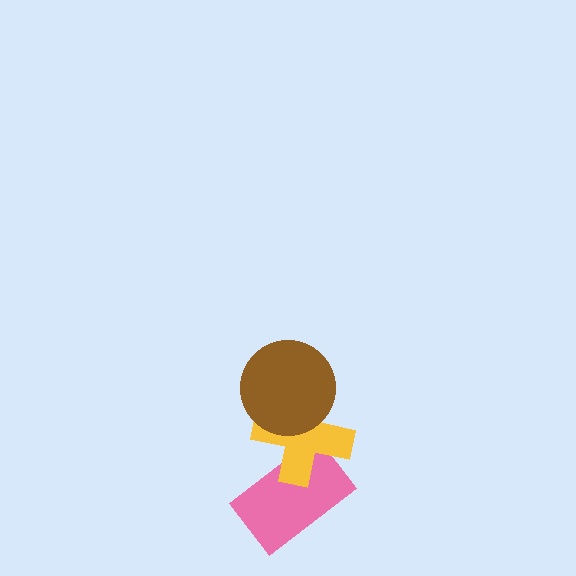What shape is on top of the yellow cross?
The brown circle is on top of the yellow cross.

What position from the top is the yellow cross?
The yellow cross is 2nd from the top.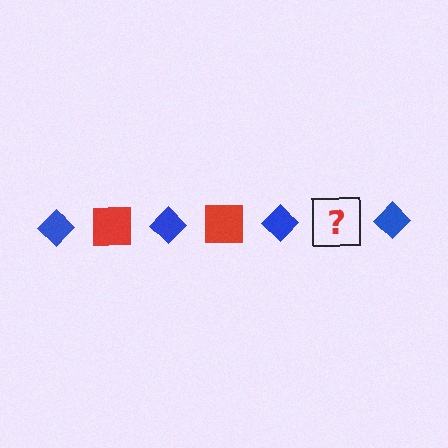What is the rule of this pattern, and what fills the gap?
The rule is that the pattern alternates between blue diamond and red square. The gap should be filled with a red square.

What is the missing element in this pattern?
The missing element is a red square.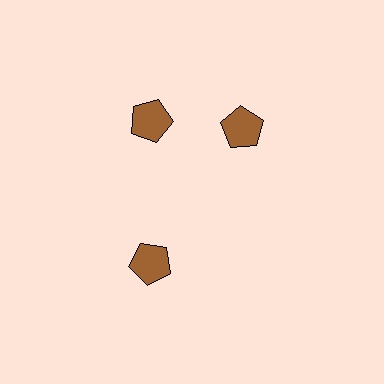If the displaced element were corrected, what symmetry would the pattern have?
It would have 3-fold rotational symmetry — the pattern would map onto itself every 120 degrees.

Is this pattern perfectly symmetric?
No. The 3 brown pentagons are arranged in a ring, but one element near the 3 o'clock position is rotated out of alignment along the ring, breaking the 3-fold rotational symmetry.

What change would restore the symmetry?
The symmetry would be restored by rotating it back into even spacing with its neighbors so that all 3 pentagons sit at equal angles and equal distance from the center.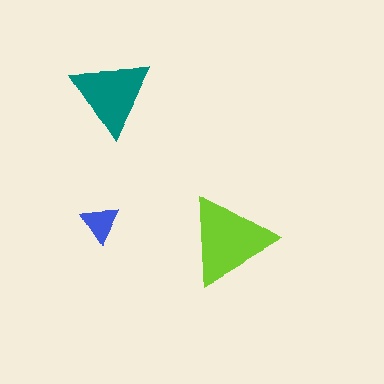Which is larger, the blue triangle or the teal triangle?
The teal one.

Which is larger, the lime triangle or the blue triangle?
The lime one.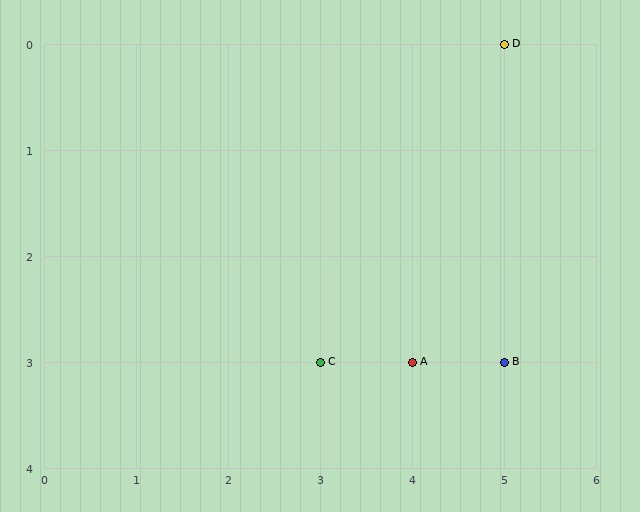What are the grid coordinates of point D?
Point D is at grid coordinates (5, 0).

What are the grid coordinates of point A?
Point A is at grid coordinates (4, 3).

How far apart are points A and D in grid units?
Points A and D are 1 column and 3 rows apart (about 3.2 grid units diagonally).